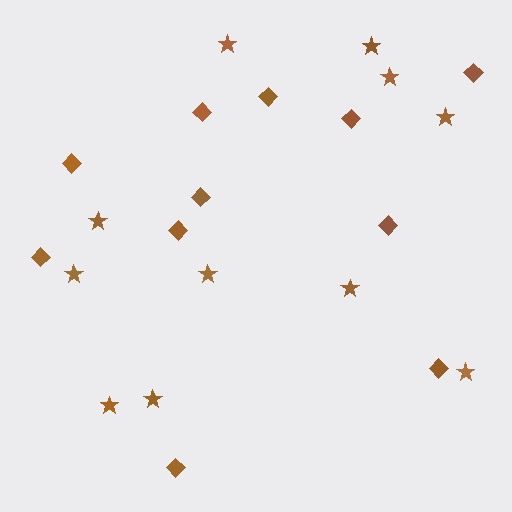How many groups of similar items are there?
There are 2 groups: one group of diamonds (11) and one group of stars (11).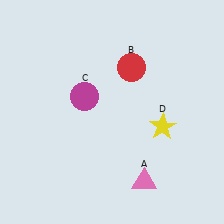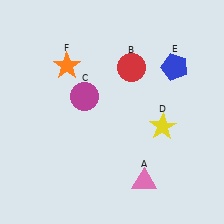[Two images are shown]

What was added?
A blue pentagon (E), an orange star (F) were added in Image 2.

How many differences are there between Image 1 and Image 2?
There are 2 differences between the two images.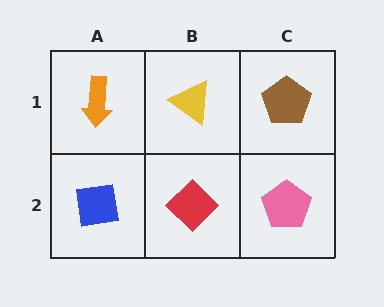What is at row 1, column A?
An orange arrow.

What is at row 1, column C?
A brown pentagon.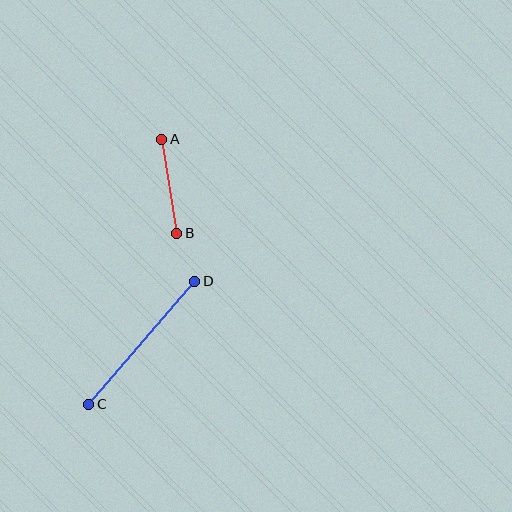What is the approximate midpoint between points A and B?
The midpoint is at approximately (169, 186) pixels.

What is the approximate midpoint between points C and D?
The midpoint is at approximately (142, 343) pixels.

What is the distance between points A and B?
The distance is approximately 96 pixels.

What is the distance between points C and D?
The distance is approximately 162 pixels.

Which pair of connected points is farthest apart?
Points C and D are farthest apart.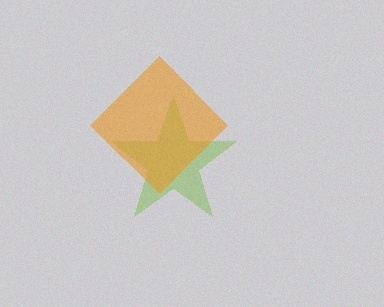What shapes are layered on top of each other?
The layered shapes are: a lime star, an orange diamond.